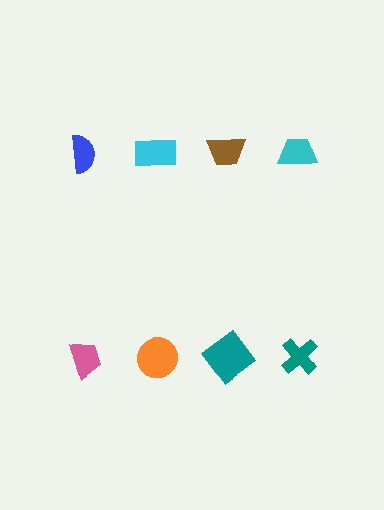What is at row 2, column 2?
An orange circle.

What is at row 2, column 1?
A pink trapezoid.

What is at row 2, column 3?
A teal diamond.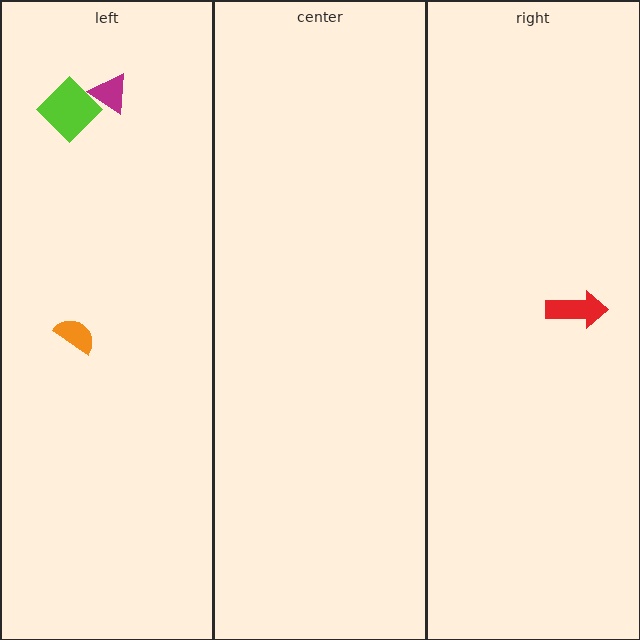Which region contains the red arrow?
The right region.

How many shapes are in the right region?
1.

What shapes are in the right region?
The red arrow.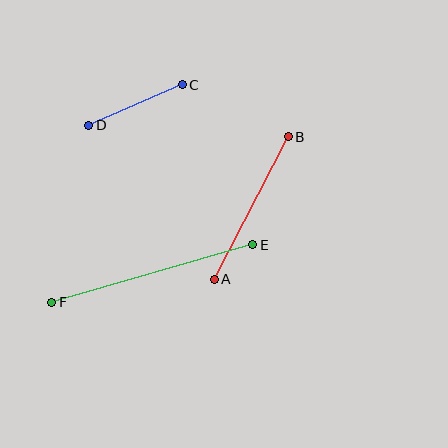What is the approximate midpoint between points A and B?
The midpoint is at approximately (251, 208) pixels.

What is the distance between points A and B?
The distance is approximately 160 pixels.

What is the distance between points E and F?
The distance is approximately 209 pixels.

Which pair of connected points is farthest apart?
Points E and F are farthest apart.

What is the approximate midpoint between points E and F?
The midpoint is at approximately (152, 273) pixels.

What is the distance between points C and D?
The distance is approximately 102 pixels.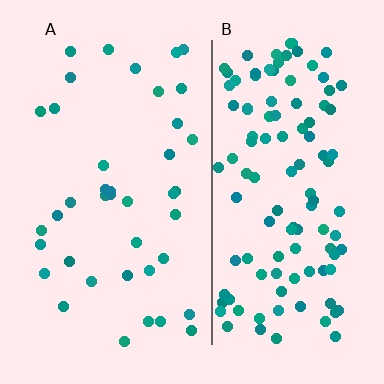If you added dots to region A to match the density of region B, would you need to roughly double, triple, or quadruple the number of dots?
Approximately triple.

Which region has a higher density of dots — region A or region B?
B (the right).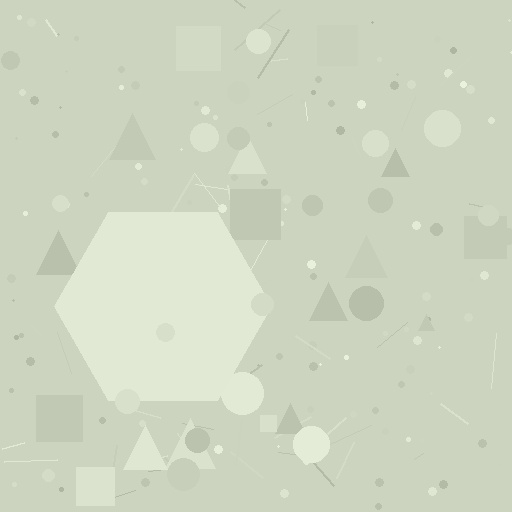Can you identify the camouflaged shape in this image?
The camouflaged shape is a hexagon.